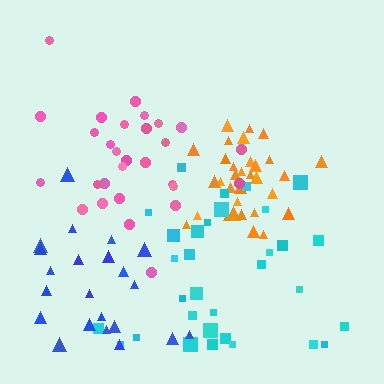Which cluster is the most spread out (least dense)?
Blue.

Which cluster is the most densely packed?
Orange.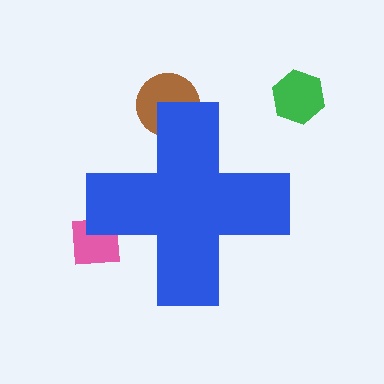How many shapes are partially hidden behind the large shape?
2 shapes are partially hidden.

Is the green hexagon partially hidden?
No, the green hexagon is fully visible.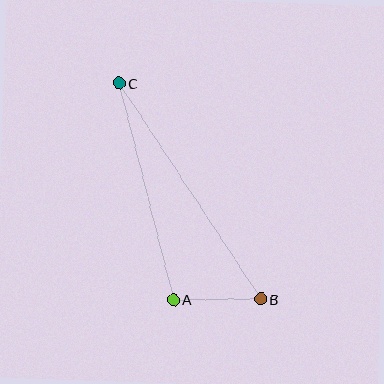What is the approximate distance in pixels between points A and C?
The distance between A and C is approximately 223 pixels.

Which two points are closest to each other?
Points A and B are closest to each other.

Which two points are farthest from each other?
Points B and C are farthest from each other.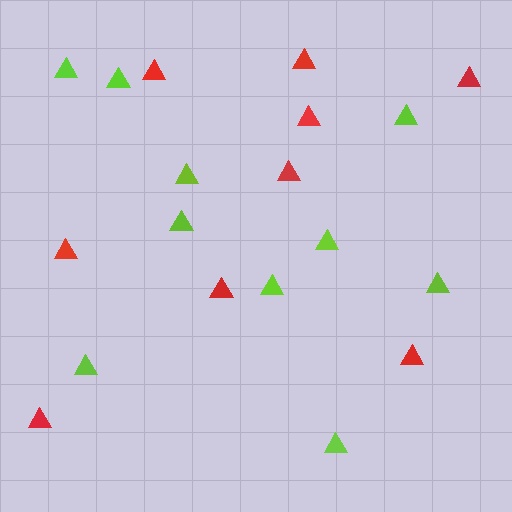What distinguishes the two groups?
There are 2 groups: one group of lime triangles (10) and one group of red triangles (9).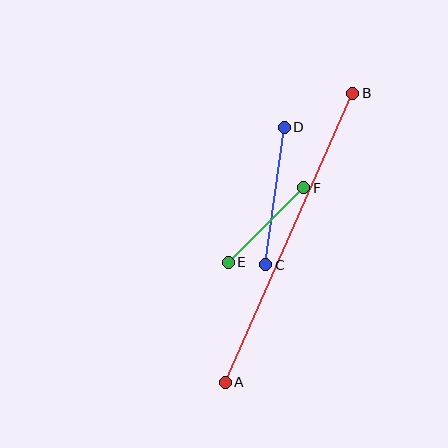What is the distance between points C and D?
The distance is approximately 139 pixels.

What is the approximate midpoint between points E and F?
The midpoint is at approximately (266, 225) pixels.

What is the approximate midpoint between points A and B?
The midpoint is at approximately (289, 238) pixels.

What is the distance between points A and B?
The distance is approximately 316 pixels.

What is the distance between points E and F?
The distance is approximately 106 pixels.